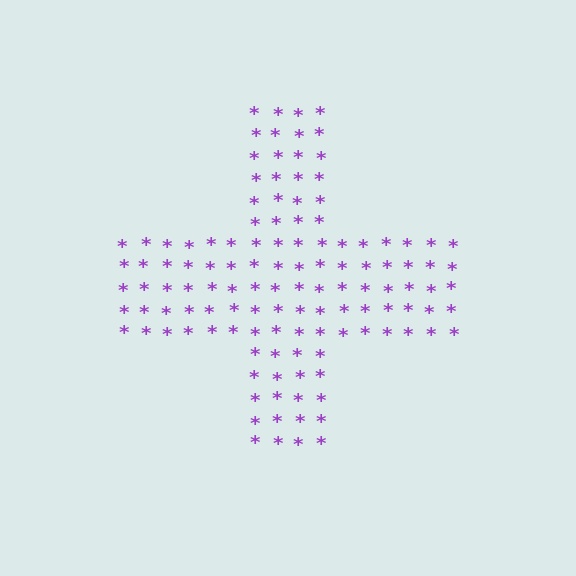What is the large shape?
The large shape is a cross.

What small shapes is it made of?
It is made of small asterisks.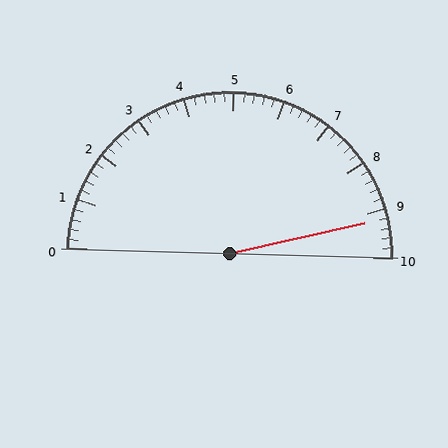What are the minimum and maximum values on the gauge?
The gauge ranges from 0 to 10.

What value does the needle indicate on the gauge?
The needle indicates approximately 9.2.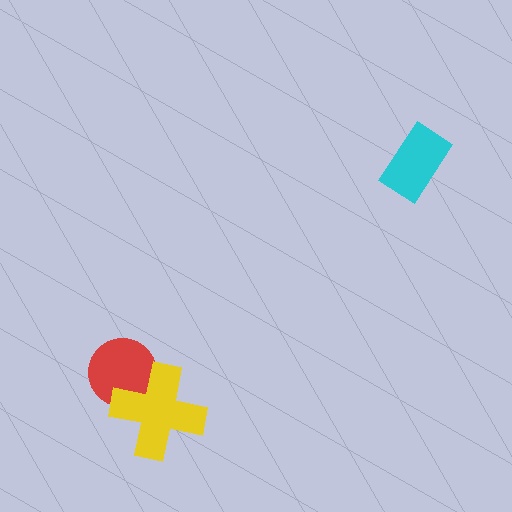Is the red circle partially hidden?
Yes, it is partially covered by another shape.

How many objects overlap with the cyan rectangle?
0 objects overlap with the cyan rectangle.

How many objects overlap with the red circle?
1 object overlaps with the red circle.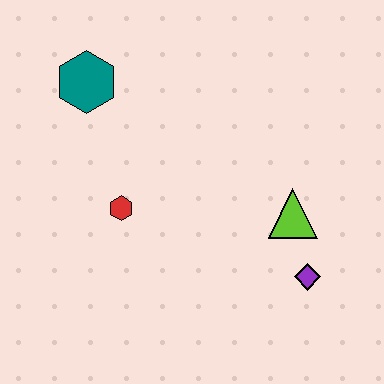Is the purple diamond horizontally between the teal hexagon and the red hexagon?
No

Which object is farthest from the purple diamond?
The teal hexagon is farthest from the purple diamond.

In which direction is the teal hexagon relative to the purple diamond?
The teal hexagon is to the left of the purple diamond.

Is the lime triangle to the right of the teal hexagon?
Yes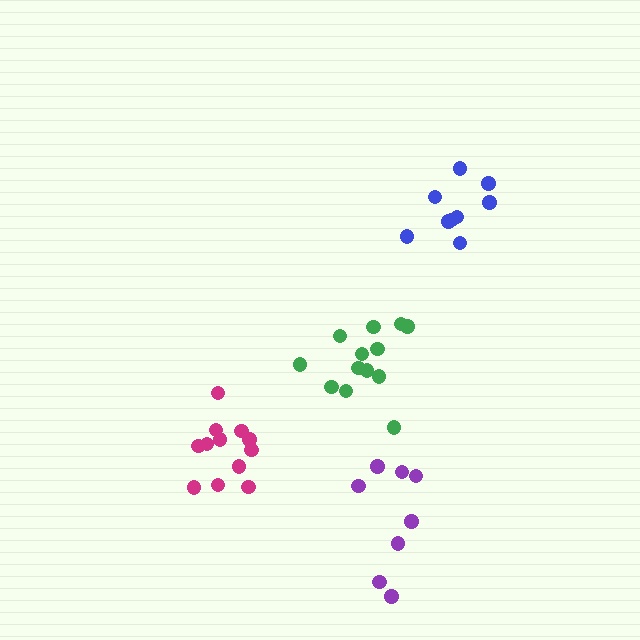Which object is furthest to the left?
The magenta cluster is leftmost.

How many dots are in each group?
Group 1: 8 dots, Group 2: 9 dots, Group 3: 12 dots, Group 4: 13 dots (42 total).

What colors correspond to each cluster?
The clusters are colored: purple, blue, magenta, green.